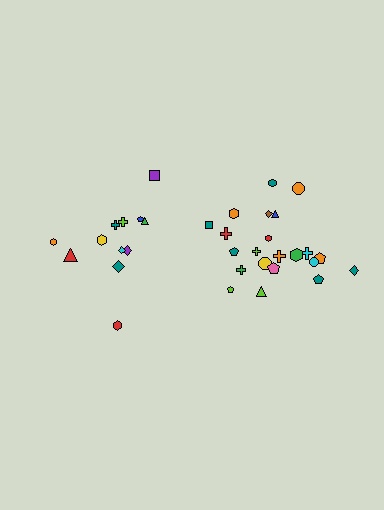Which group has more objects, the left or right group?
The right group.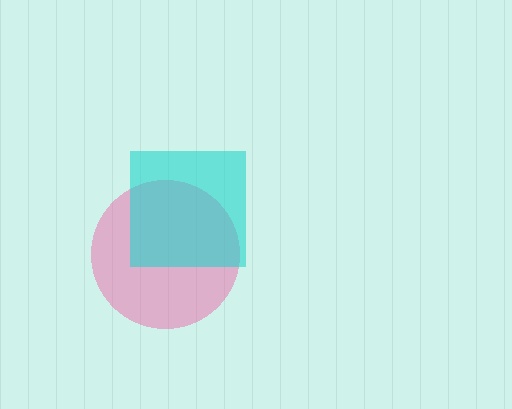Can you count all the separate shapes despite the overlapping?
Yes, there are 2 separate shapes.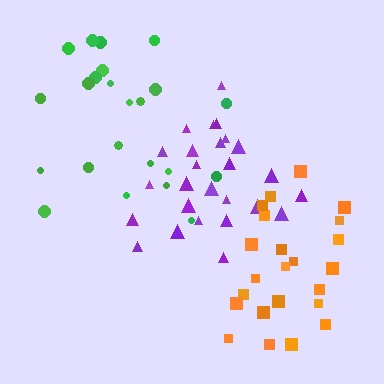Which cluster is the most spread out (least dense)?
Green.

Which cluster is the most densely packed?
Purple.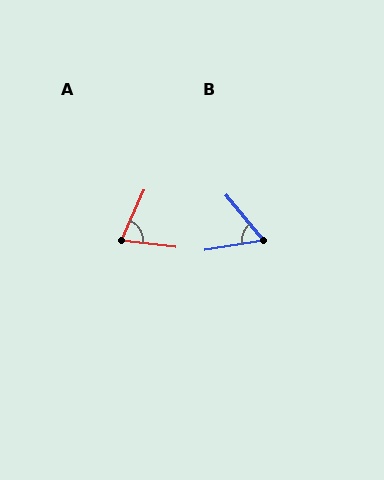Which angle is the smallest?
B, at approximately 60 degrees.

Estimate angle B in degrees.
Approximately 60 degrees.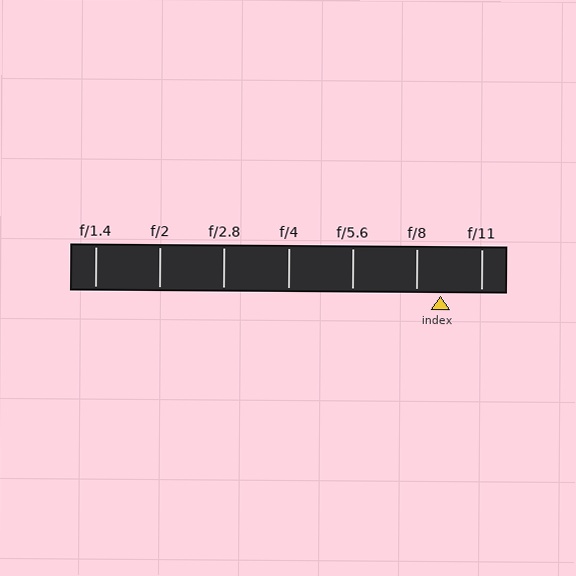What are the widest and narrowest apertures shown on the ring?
The widest aperture shown is f/1.4 and the narrowest is f/11.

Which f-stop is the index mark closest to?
The index mark is closest to f/8.